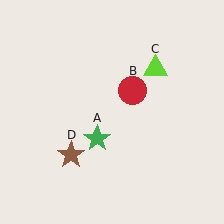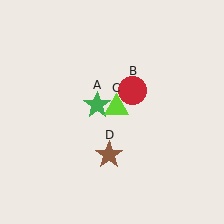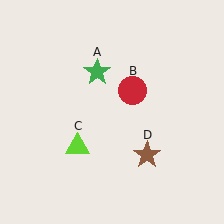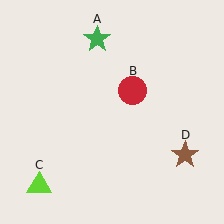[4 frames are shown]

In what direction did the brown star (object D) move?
The brown star (object D) moved right.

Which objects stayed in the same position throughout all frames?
Red circle (object B) remained stationary.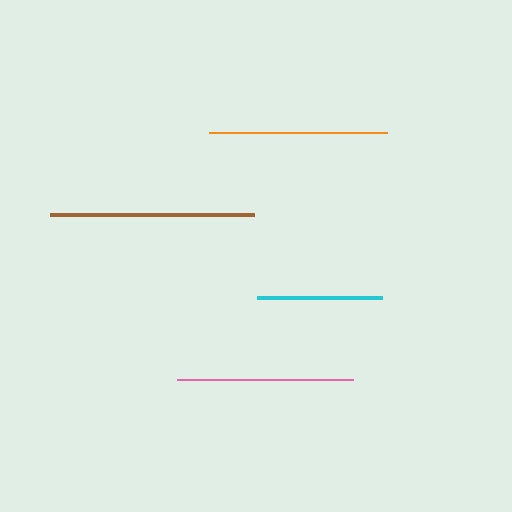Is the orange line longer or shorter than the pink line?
The orange line is longer than the pink line.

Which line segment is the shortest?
The cyan line is the shortest at approximately 125 pixels.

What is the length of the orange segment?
The orange segment is approximately 177 pixels long.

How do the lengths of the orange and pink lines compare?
The orange and pink lines are approximately the same length.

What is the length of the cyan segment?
The cyan segment is approximately 125 pixels long.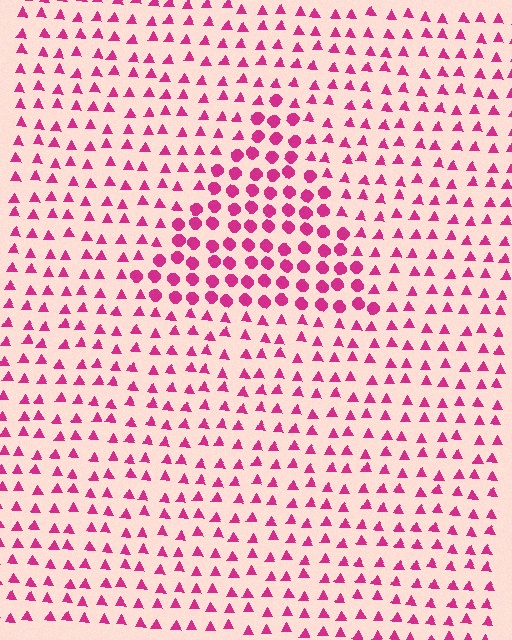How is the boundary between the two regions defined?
The boundary is defined by a change in element shape: circles inside vs. triangles outside. All elements share the same color and spacing.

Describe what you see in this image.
The image is filled with small magenta elements arranged in a uniform grid. A triangle-shaped region contains circles, while the surrounding area contains triangles. The boundary is defined purely by the change in element shape.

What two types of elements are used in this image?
The image uses circles inside the triangle region and triangles outside it.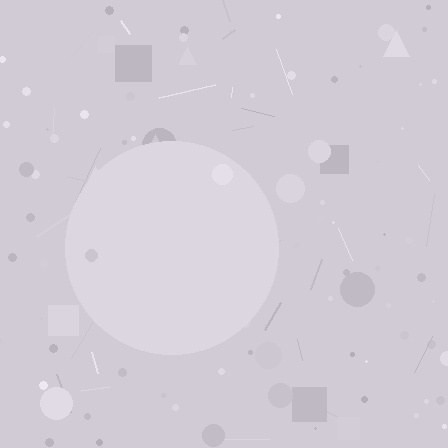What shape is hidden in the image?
A circle is hidden in the image.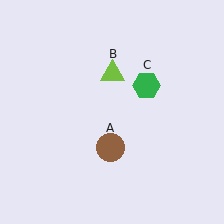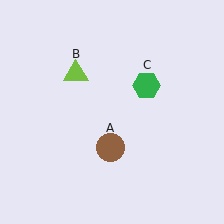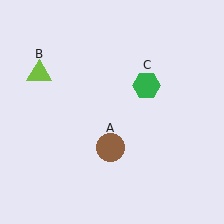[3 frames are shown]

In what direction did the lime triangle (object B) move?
The lime triangle (object B) moved left.